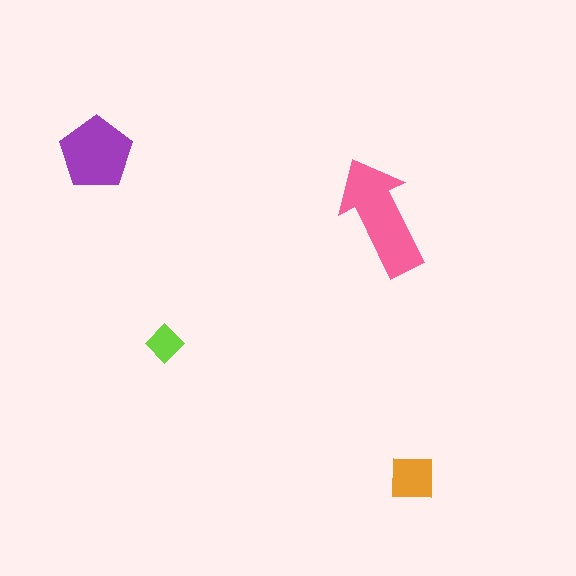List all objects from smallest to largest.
The lime diamond, the orange square, the purple pentagon, the pink arrow.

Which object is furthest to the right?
The orange square is rightmost.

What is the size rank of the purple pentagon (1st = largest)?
2nd.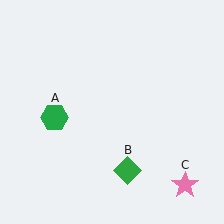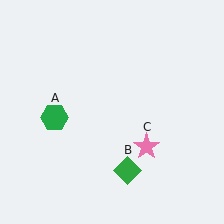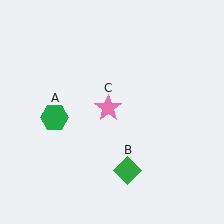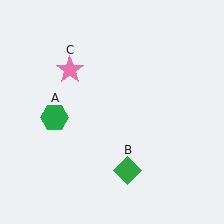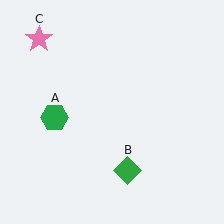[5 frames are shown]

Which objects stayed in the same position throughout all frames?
Green hexagon (object A) and green diamond (object B) remained stationary.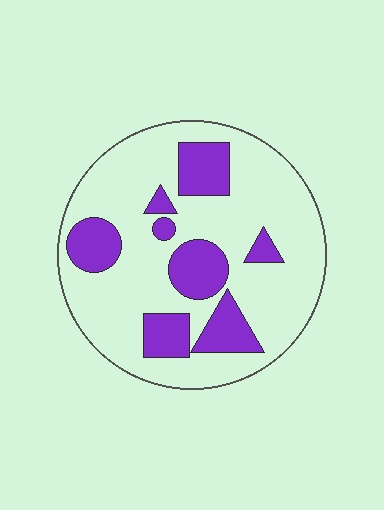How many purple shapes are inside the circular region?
8.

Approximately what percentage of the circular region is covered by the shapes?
Approximately 25%.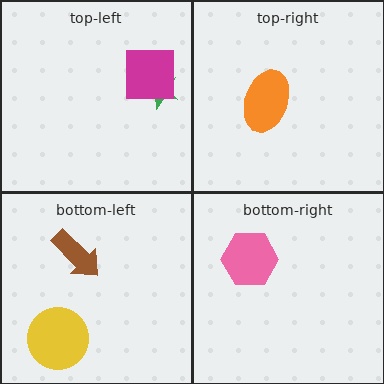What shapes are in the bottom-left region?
The yellow circle, the brown arrow.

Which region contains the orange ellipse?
The top-right region.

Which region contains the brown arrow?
The bottom-left region.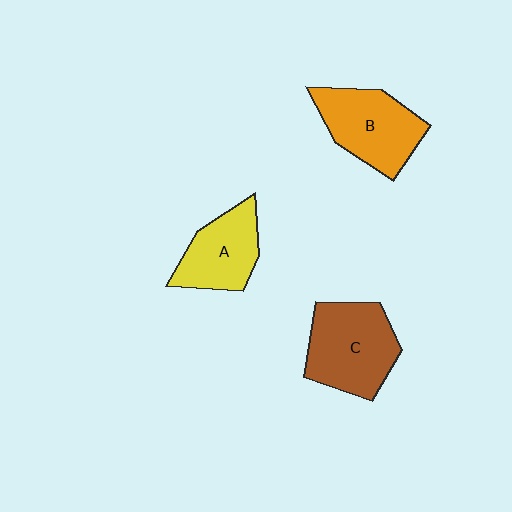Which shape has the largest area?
Shape C (brown).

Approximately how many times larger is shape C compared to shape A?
Approximately 1.3 times.